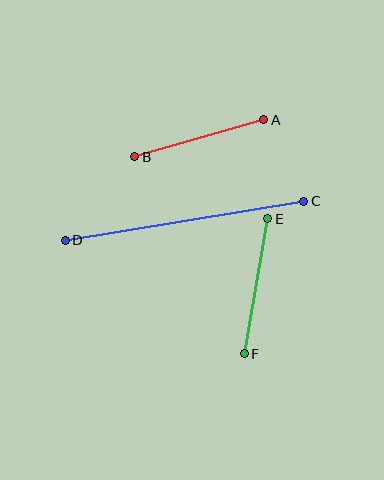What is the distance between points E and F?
The distance is approximately 137 pixels.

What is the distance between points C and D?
The distance is approximately 241 pixels.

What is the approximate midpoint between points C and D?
The midpoint is at approximately (184, 221) pixels.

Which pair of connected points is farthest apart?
Points C and D are farthest apart.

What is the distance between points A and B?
The distance is approximately 134 pixels.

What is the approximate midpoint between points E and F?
The midpoint is at approximately (256, 286) pixels.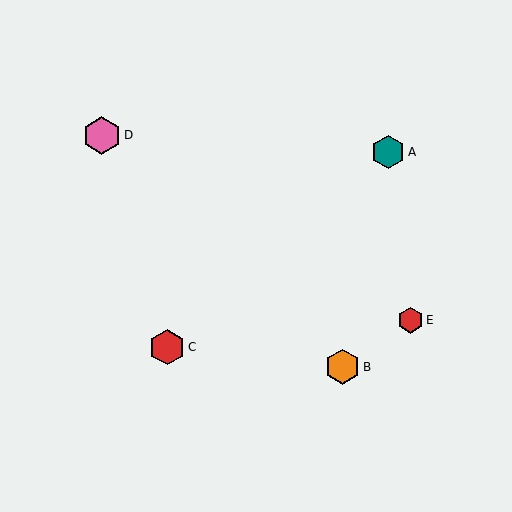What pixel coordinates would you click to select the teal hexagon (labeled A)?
Click at (388, 152) to select the teal hexagon A.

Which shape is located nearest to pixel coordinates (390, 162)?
The teal hexagon (labeled A) at (388, 152) is nearest to that location.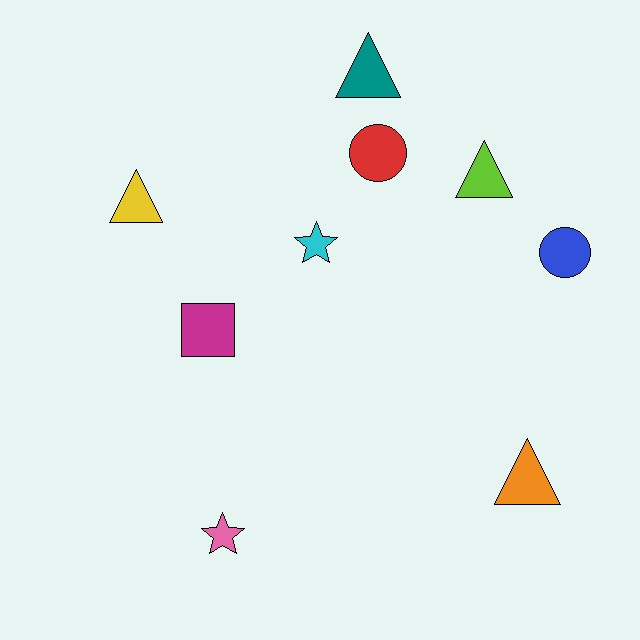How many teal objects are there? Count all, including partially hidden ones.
There is 1 teal object.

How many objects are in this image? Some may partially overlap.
There are 9 objects.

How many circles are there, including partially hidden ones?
There are 2 circles.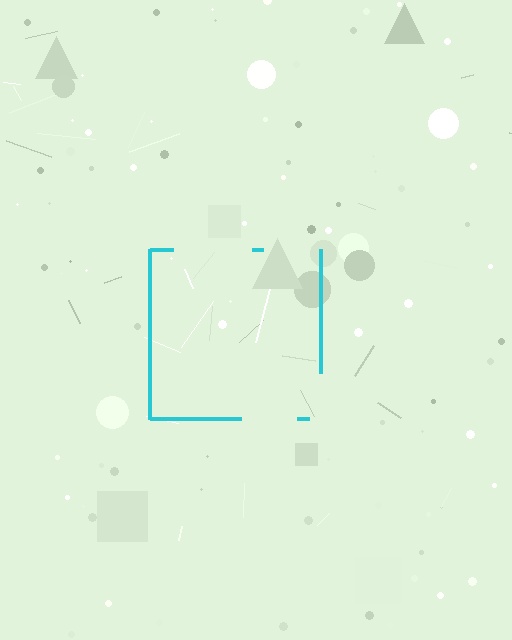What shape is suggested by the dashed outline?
The dashed outline suggests a square.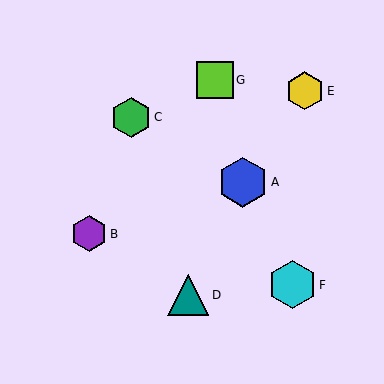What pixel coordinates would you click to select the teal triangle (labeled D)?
Click at (188, 295) to select the teal triangle D.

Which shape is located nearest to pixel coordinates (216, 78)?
The lime square (labeled G) at (215, 80) is nearest to that location.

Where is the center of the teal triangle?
The center of the teal triangle is at (188, 295).